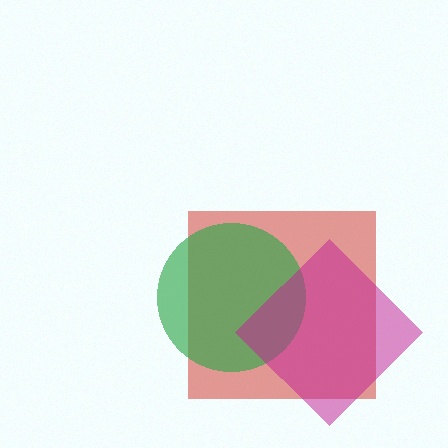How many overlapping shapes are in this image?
There are 3 overlapping shapes in the image.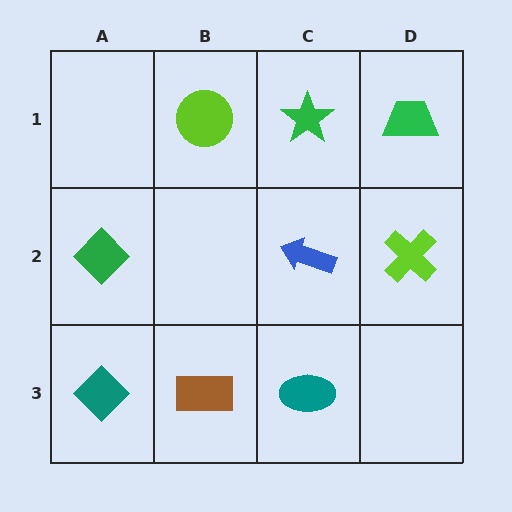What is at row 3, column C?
A teal ellipse.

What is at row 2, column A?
A green diamond.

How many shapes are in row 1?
3 shapes.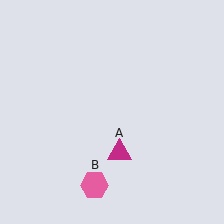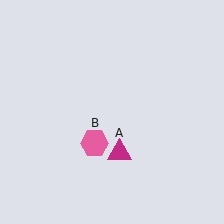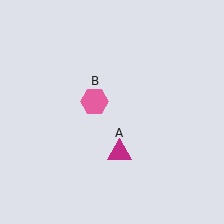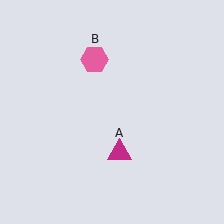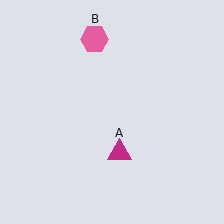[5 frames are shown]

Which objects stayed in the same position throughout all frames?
Magenta triangle (object A) remained stationary.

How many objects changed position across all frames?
1 object changed position: pink hexagon (object B).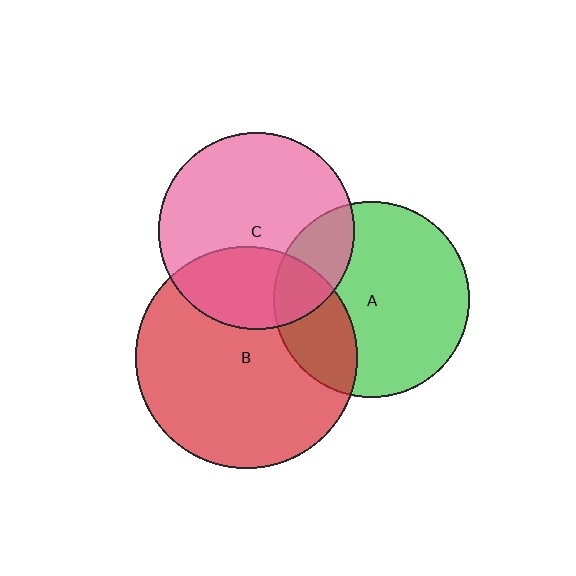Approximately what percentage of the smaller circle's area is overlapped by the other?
Approximately 30%.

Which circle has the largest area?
Circle B (red).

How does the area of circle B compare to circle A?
Approximately 1.3 times.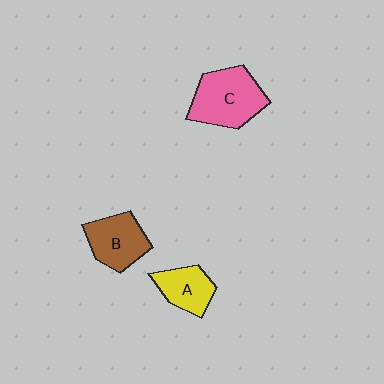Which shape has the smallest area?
Shape A (yellow).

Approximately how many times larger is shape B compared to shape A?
Approximately 1.2 times.